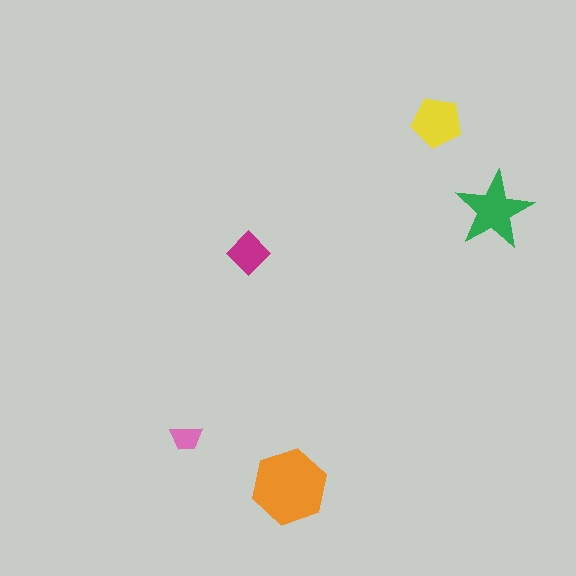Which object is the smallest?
The pink trapezoid.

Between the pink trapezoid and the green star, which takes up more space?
The green star.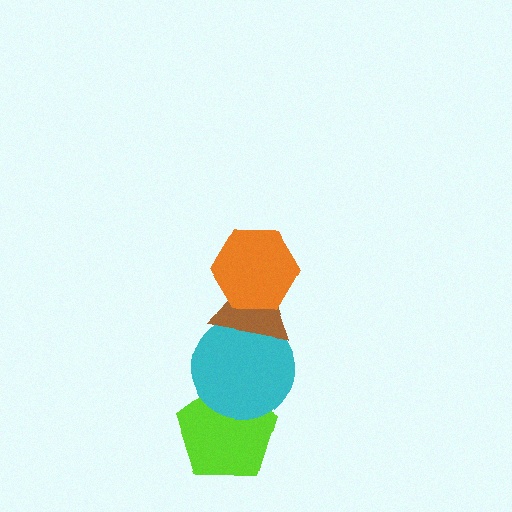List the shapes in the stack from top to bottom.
From top to bottom: the orange hexagon, the brown triangle, the cyan circle, the lime pentagon.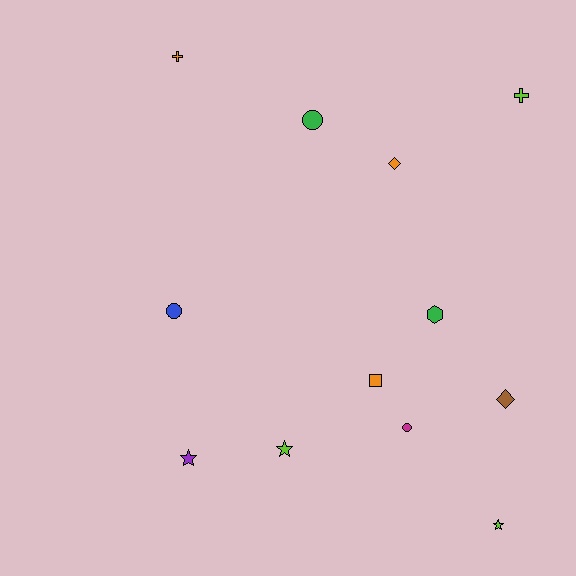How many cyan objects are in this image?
There are no cyan objects.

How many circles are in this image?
There are 3 circles.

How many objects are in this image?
There are 12 objects.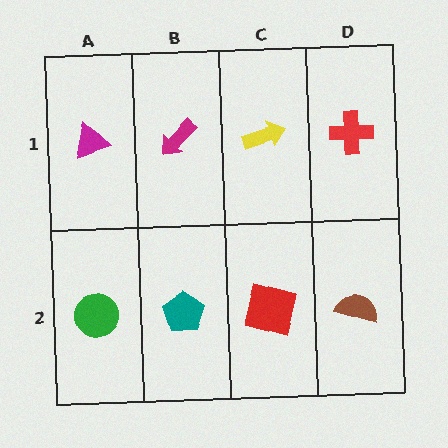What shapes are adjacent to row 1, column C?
A red square (row 2, column C), a magenta arrow (row 1, column B), a red cross (row 1, column D).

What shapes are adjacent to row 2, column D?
A red cross (row 1, column D), a red square (row 2, column C).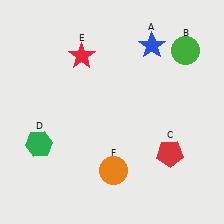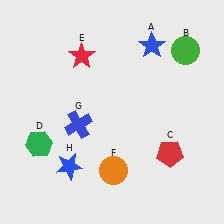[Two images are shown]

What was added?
A blue cross (G), a blue star (H) were added in Image 2.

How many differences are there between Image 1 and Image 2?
There are 2 differences between the two images.